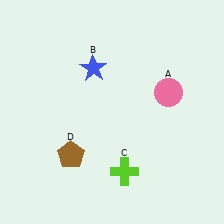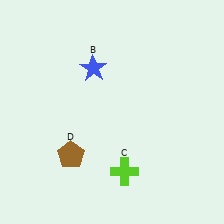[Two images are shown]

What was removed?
The pink circle (A) was removed in Image 2.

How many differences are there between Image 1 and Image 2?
There is 1 difference between the two images.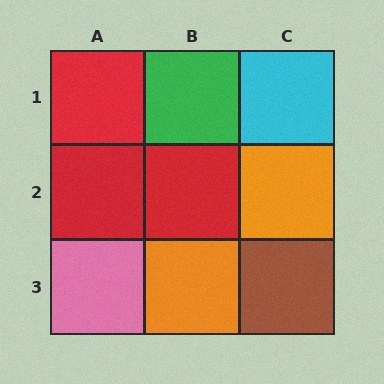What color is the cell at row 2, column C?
Orange.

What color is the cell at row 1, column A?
Red.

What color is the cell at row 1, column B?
Green.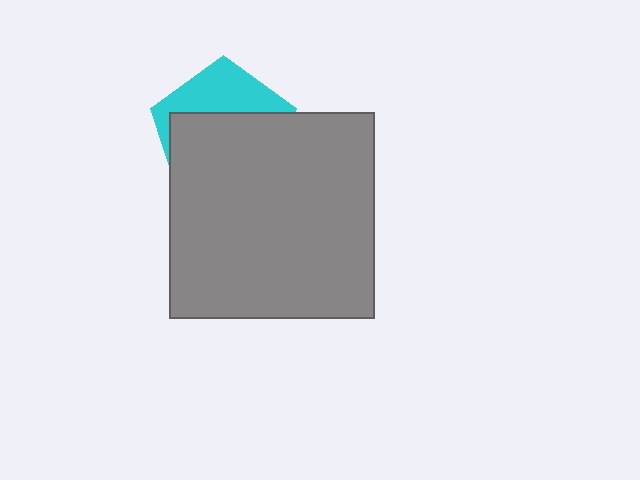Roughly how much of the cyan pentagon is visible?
A small part of it is visible (roughly 34%).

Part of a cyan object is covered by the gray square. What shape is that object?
It is a pentagon.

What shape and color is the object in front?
The object in front is a gray square.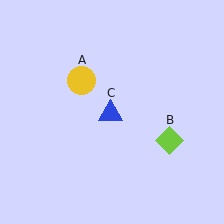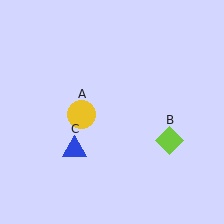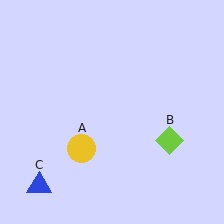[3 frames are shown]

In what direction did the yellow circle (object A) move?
The yellow circle (object A) moved down.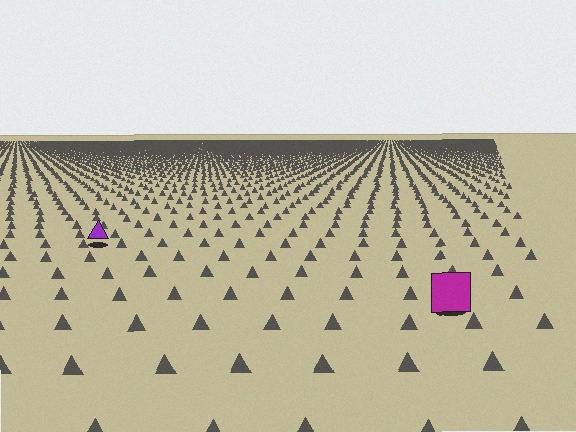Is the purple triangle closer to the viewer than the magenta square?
No. The magenta square is closer — you can tell from the texture gradient: the ground texture is coarser near it.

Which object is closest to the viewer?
The magenta square is closest. The texture marks near it are larger and more spread out.